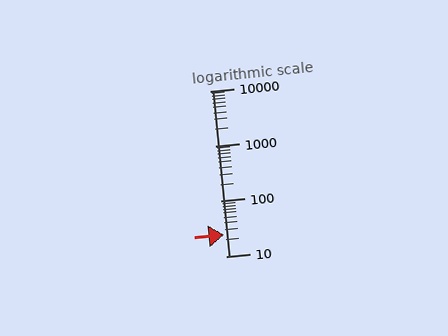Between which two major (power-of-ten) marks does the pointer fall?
The pointer is between 10 and 100.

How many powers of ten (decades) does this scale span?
The scale spans 3 decades, from 10 to 10000.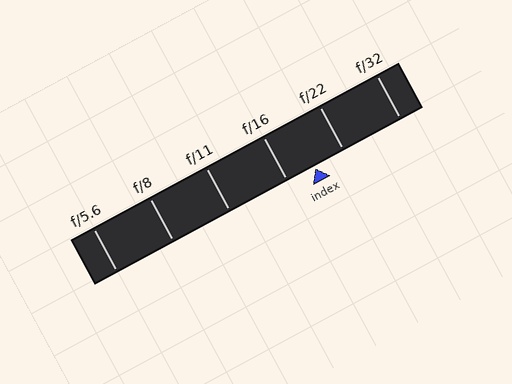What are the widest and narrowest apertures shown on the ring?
The widest aperture shown is f/5.6 and the narrowest is f/32.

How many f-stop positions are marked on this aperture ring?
There are 6 f-stop positions marked.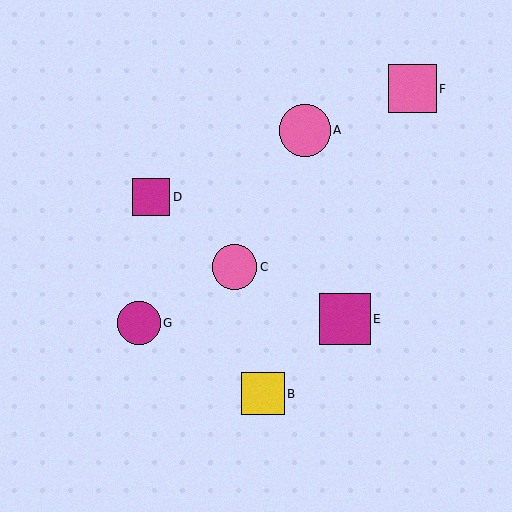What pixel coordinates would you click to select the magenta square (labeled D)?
Click at (151, 197) to select the magenta square D.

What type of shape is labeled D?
Shape D is a magenta square.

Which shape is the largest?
The pink circle (labeled A) is the largest.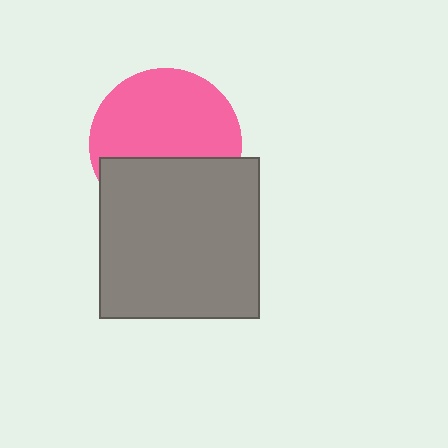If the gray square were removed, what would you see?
You would see the complete pink circle.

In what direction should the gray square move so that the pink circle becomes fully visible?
The gray square should move down. That is the shortest direction to clear the overlap and leave the pink circle fully visible.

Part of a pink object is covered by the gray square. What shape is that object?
It is a circle.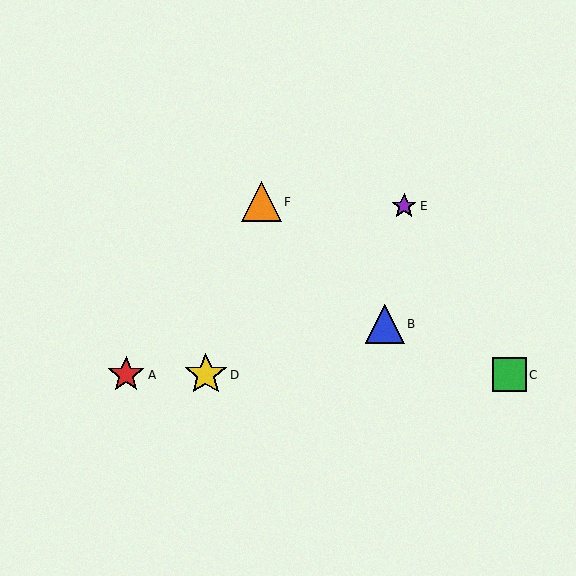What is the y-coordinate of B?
Object B is at y≈324.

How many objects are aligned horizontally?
3 objects (A, C, D) are aligned horizontally.